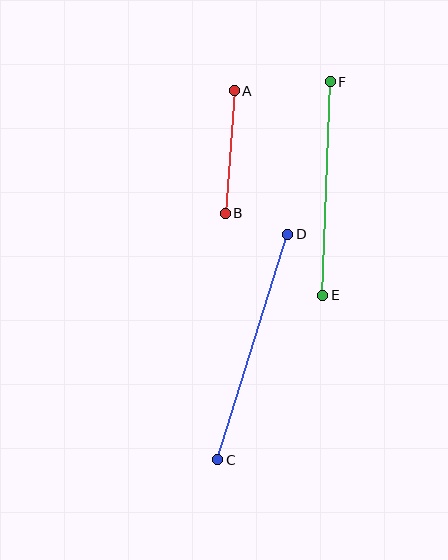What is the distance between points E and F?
The distance is approximately 214 pixels.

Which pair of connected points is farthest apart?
Points C and D are farthest apart.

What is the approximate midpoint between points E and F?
The midpoint is at approximately (326, 188) pixels.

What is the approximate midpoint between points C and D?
The midpoint is at approximately (253, 347) pixels.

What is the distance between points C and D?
The distance is approximately 236 pixels.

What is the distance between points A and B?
The distance is approximately 123 pixels.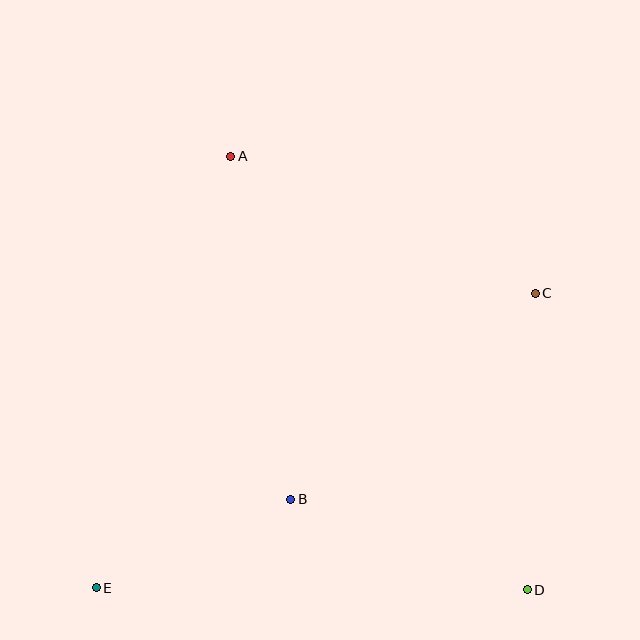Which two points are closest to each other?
Points B and E are closest to each other.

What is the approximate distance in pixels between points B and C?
The distance between B and C is approximately 320 pixels.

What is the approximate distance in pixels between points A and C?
The distance between A and C is approximately 333 pixels.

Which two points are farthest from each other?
Points C and E are farthest from each other.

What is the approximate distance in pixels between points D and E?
The distance between D and E is approximately 431 pixels.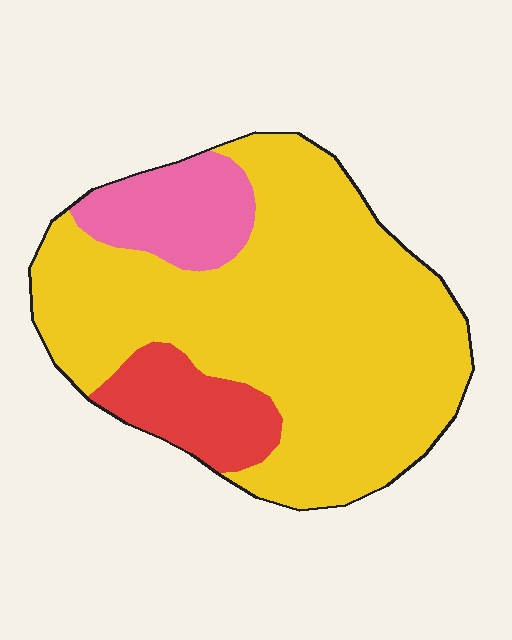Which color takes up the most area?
Yellow, at roughly 75%.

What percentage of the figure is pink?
Pink takes up less than a sixth of the figure.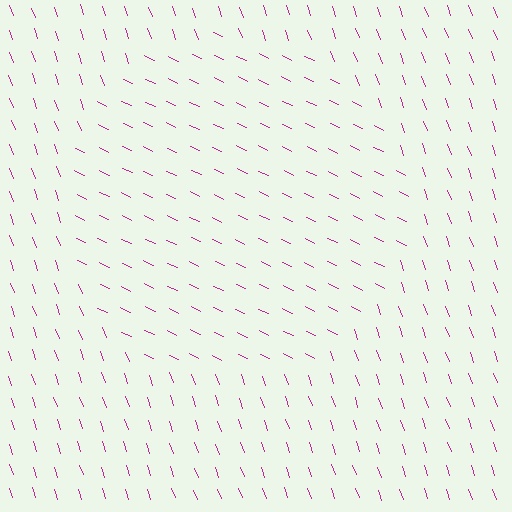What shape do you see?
I see a circle.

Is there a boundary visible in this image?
Yes, there is a texture boundary formed by a change in line orientation.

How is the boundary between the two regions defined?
The boundary is defined purely by a change in line orientation (approximately 45 degrees difference). All lines are the same color and thickness.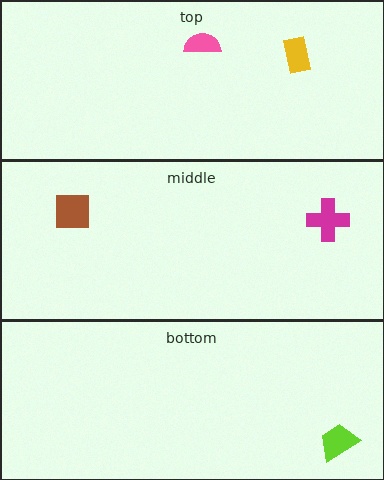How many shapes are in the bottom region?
1.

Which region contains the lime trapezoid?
The bottom region.